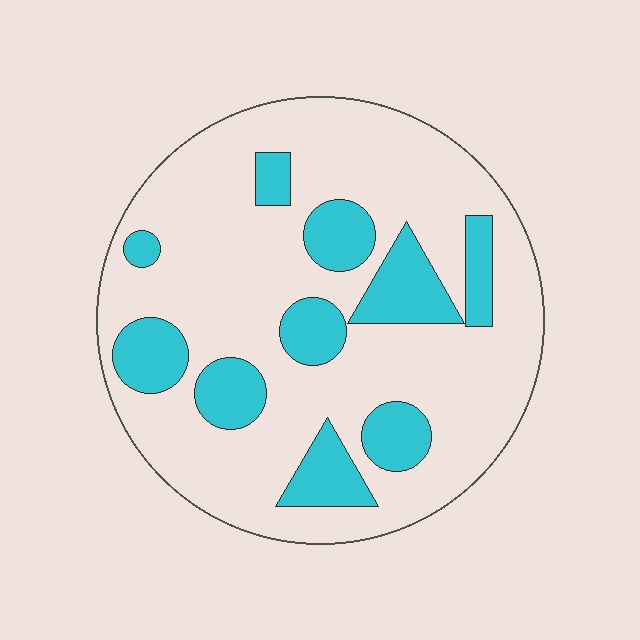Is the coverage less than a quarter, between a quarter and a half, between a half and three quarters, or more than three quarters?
Less than a quarter.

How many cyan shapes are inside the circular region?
10.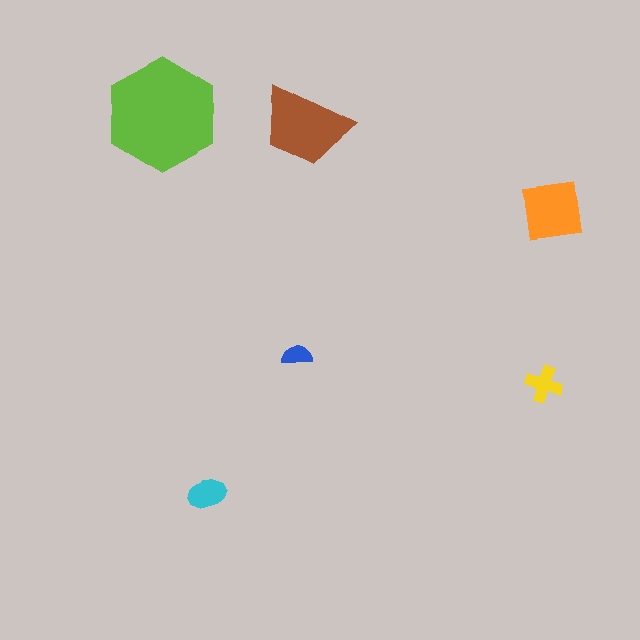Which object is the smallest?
The blue semicircle.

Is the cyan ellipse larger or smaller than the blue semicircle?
Larger.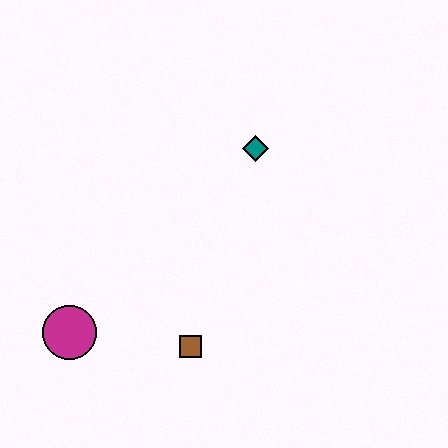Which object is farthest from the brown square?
The teal diamond is farthest from the brown square.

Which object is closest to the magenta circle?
The brown square is closest to the magenta circle.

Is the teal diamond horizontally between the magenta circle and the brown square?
No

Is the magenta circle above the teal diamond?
No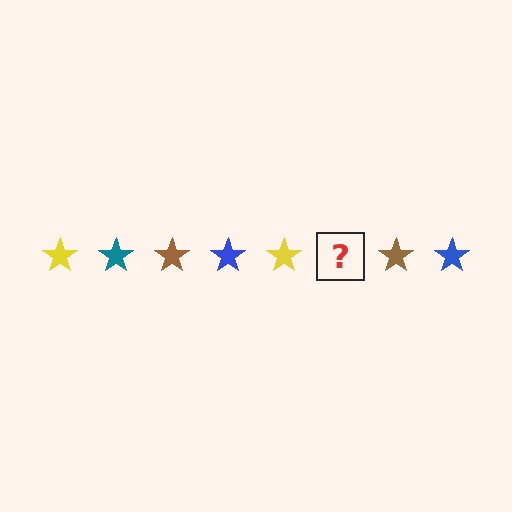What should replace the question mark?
The question mark should be replaced with a teal star.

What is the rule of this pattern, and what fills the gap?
The rule is that the pattern cycles through yellow, teal, brown, blue stars. The gap should be filled with a teal star.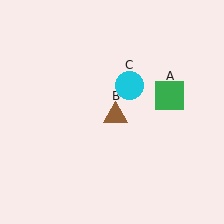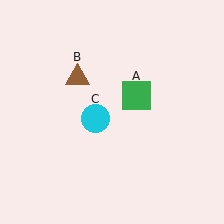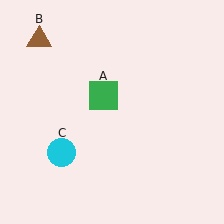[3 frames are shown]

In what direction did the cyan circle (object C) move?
The cyan circle (object C) moved down and to the left.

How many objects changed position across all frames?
3 objects changed position: green square (object A), brown triangle (object B), cyan circle (object C).